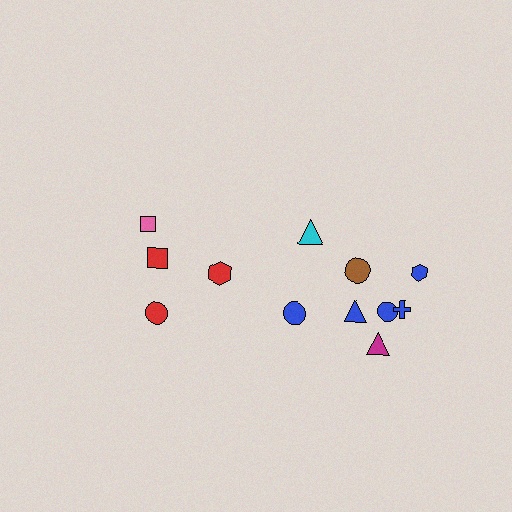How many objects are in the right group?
There are 8 objects.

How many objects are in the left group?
There are 4 objects.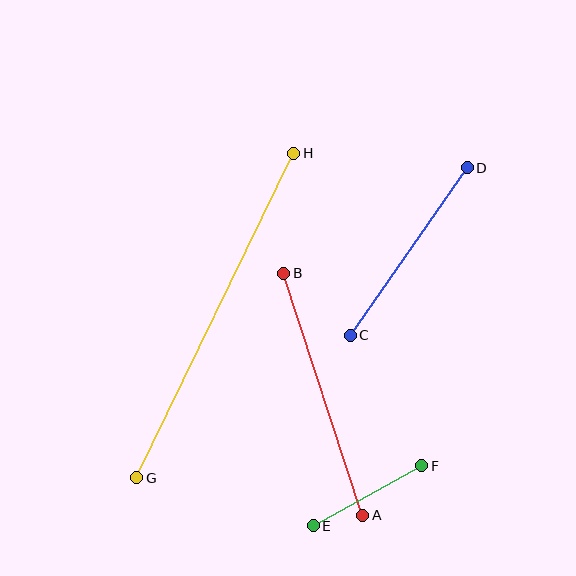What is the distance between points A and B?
The distance is approximately 254 pixels.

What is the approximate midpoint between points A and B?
The midpoint is at approximately (323, 394) pixels.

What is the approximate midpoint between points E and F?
The midpoint is at approximately (368, 496) pixels.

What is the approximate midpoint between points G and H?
The midpoint is at approximately (215, 316) pixels.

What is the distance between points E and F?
The distance is approximately 124 pixels.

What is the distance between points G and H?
The distance is approximately 360 pixels.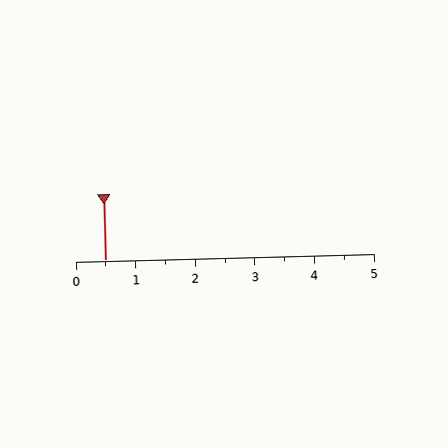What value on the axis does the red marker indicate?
The marker indicates approximately 0.5.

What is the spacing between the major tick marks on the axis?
The major ticks are spaced 1 apart.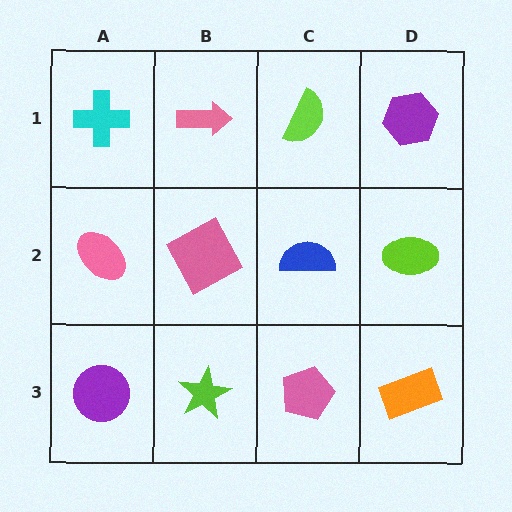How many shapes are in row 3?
4 shapes.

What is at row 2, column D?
A lime ellipse.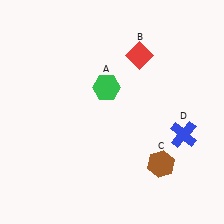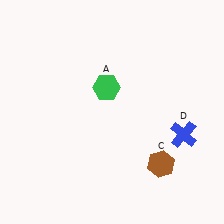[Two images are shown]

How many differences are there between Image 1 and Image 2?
There is 1 difference between the two images.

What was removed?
The red diamond (B) was removed in Image 2.